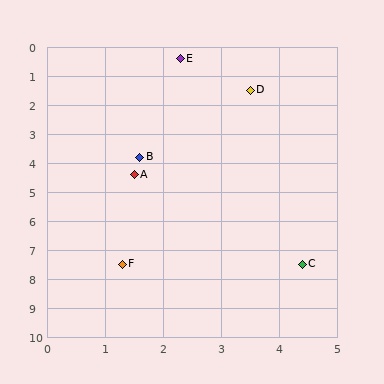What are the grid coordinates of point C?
Point C is at approximately (4.4, 7.5).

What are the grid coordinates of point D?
Point D is at approximately (3.5, 1.5).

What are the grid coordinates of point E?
Point E is at approximately (2.3, 0.4).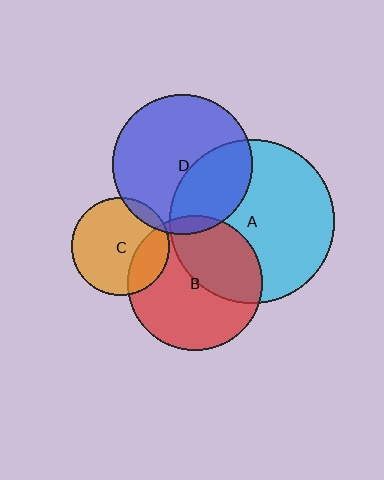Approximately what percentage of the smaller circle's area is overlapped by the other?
Approximately 40%.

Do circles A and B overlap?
Yes.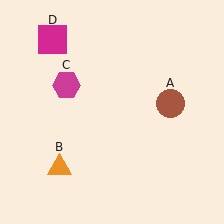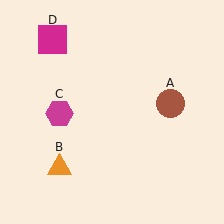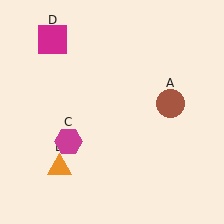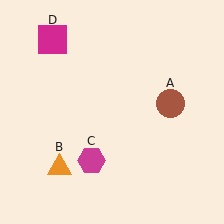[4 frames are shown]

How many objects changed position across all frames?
1 object changed position: magenta hexagon (object C).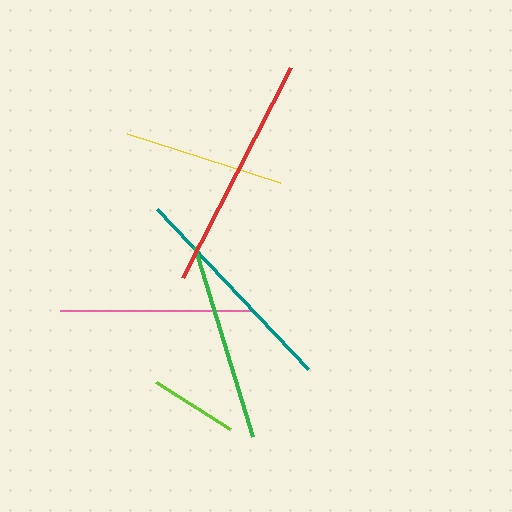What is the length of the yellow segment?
The yellow segment is approximately 161 pixels long.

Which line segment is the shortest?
The lime line is the shortest at approximately 88 pixels.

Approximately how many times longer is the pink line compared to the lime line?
The pink line is approximately 2.2 times the length of the lime line.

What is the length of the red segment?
The red segment is approximately 236 pixels long.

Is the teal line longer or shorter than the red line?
The red line is longer than the teal line.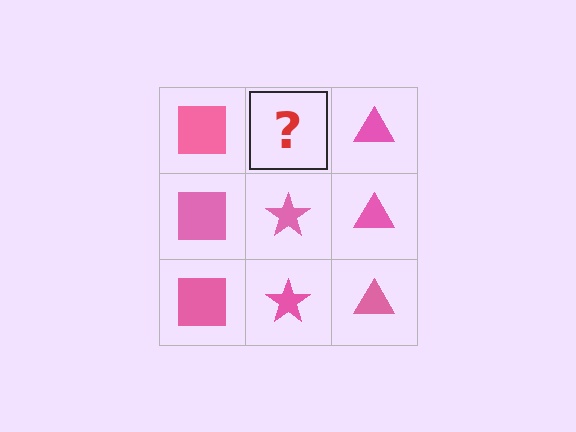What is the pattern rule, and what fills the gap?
The rule is that each column has a consistent shape. The gap should be filled with a pink star.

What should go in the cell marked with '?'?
The missing cell should contain a pink star.